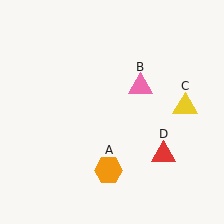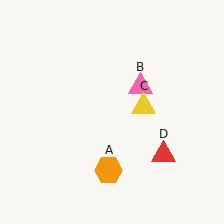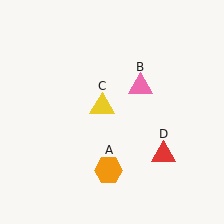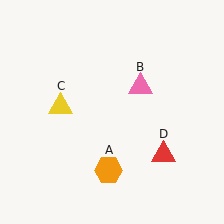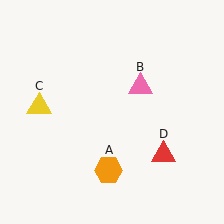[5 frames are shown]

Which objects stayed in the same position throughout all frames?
Orange hexagon (object A) and pink triangle (object B) and red triangle (object D) remained stationary.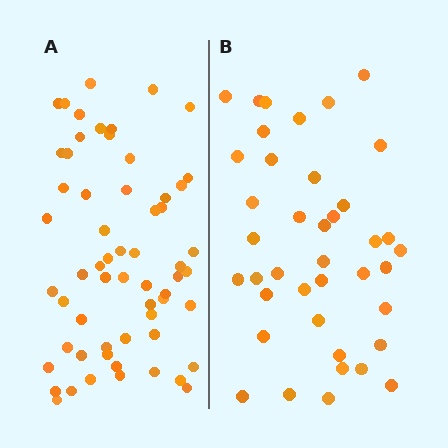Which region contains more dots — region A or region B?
Region A (the left region) has more dots.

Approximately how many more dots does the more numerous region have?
Region A has approximately 20 more dots than region B.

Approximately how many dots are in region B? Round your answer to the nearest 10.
About 40 dots.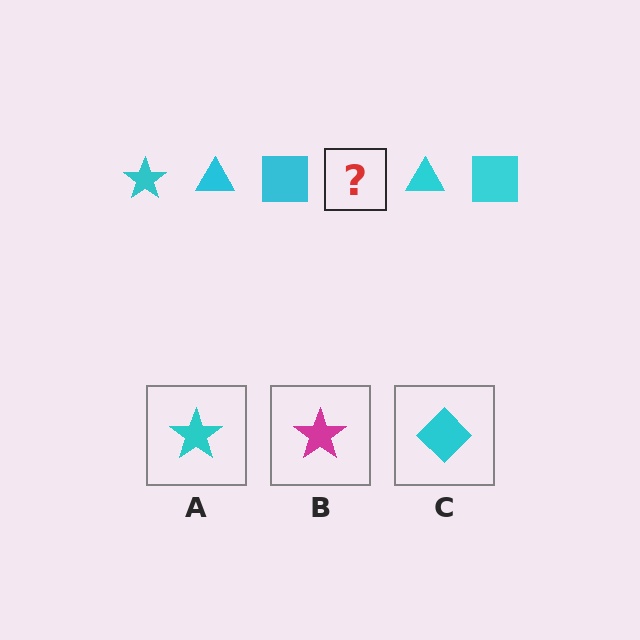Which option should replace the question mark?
Option A.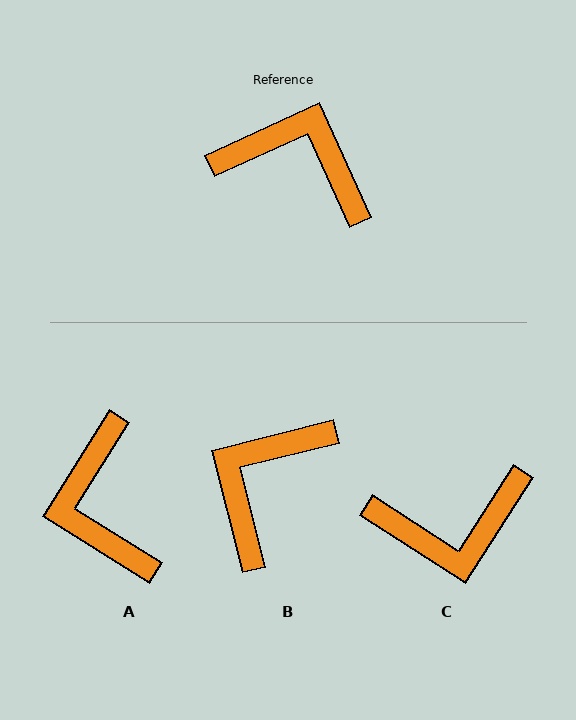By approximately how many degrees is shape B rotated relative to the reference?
Approximately 80 degrees counter-clockwise.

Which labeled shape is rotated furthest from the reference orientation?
C, about 147 degrees away.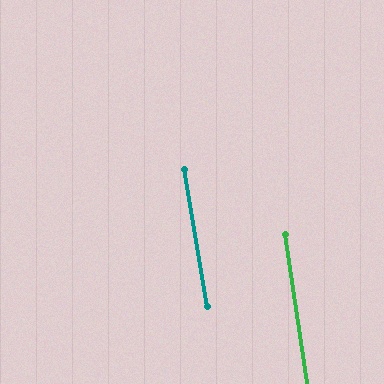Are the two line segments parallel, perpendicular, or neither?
Parallel — their directions differ by only 1.0°.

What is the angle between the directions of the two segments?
Approximately 1 degree.